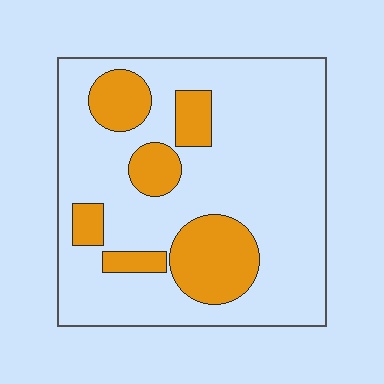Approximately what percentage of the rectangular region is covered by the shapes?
Approximately 25%.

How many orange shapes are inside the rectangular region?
6.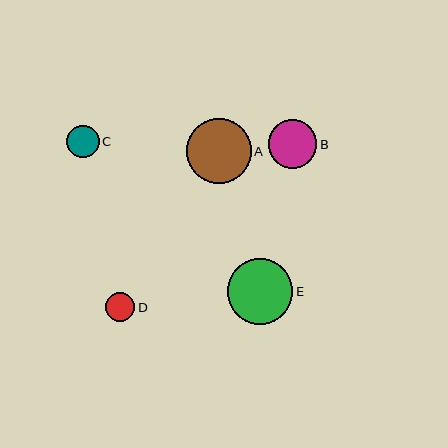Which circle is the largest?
Circle E is the largest with a size of approximately 65 pixels.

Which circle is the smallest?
Circle D is the smallest with a size of approximately 29 pixels.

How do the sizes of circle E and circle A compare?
Circle E and circle A are approximately the same size.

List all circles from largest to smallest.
From largest to smallest: E, A, B, C, D.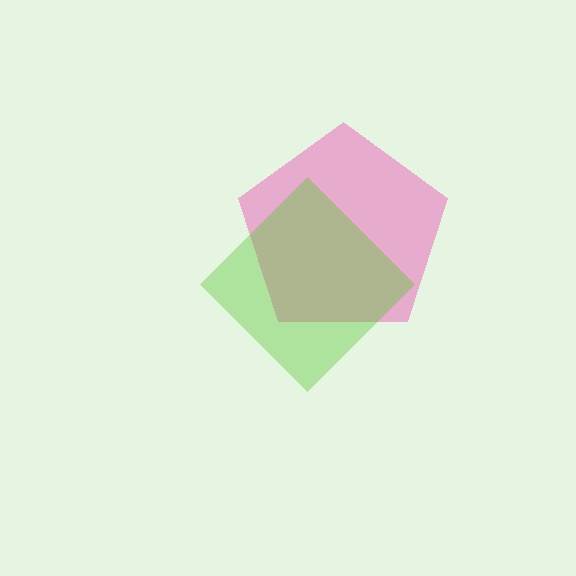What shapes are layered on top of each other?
The layered shapes are: a pink pentagon, a lime diamond.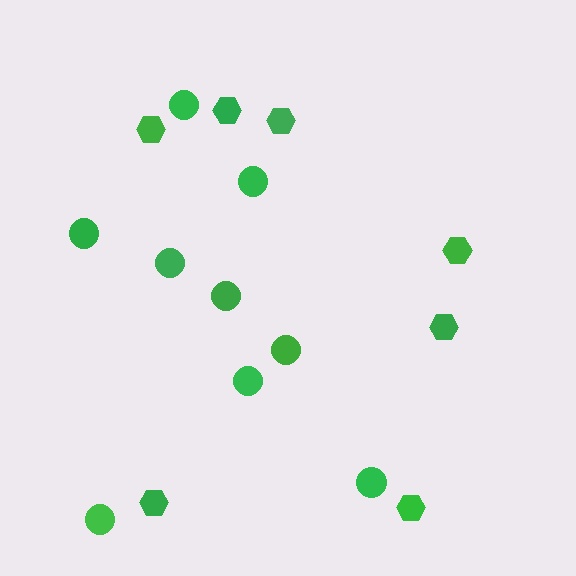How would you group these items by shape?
There are 2 groups: one group of circles (9) and one group of hexagons (7).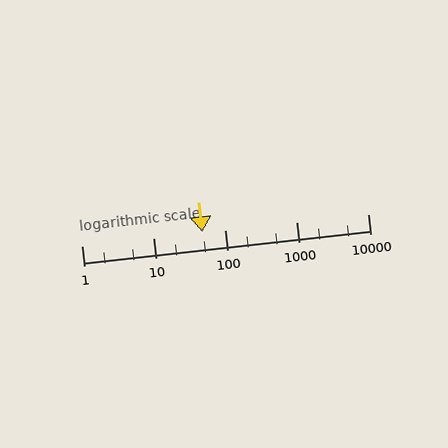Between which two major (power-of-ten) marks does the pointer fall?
The pointer is between 10 and 100.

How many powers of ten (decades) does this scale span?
The scale spans 4 decades, from 1 to 10000.